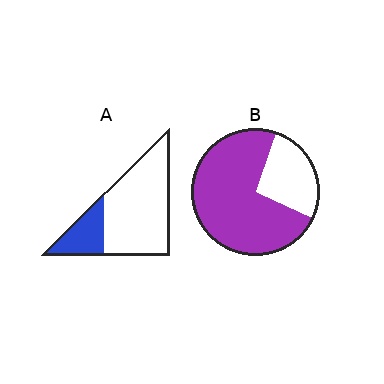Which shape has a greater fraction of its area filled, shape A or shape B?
Shape B.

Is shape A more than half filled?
No.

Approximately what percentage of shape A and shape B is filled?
A is approximately 25% and B is approximately 75%.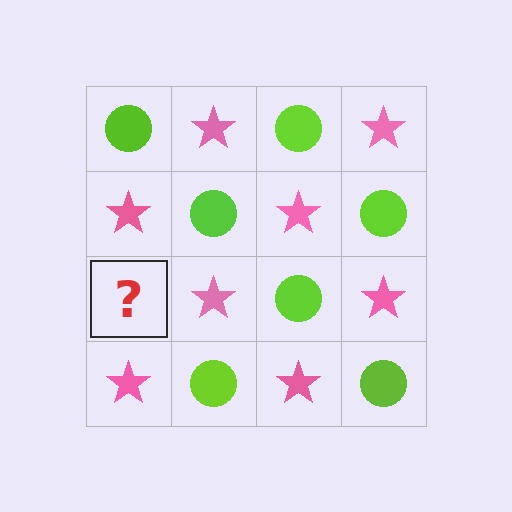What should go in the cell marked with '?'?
The missing cell should contain a lime circle.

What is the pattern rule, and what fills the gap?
The rule is that it alternates lime circle and pink star in a checkerboard pattern. The gap should be filled with a lime circle.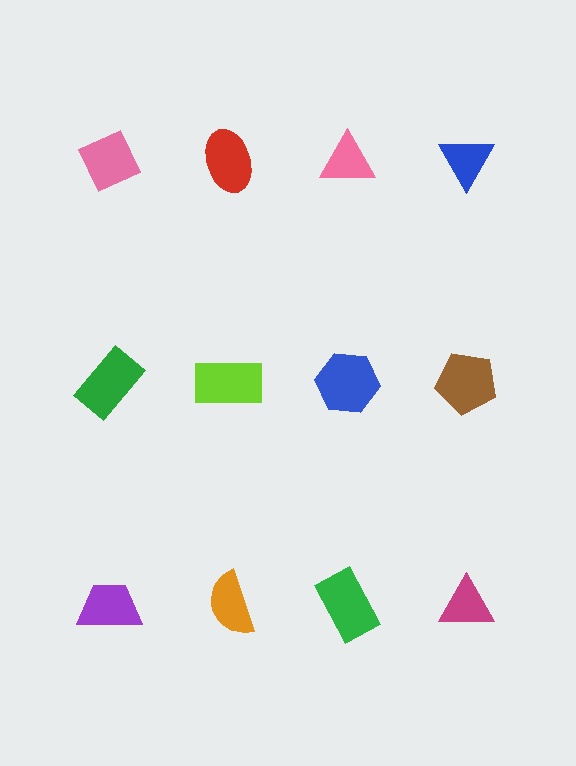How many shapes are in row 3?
4 shapes.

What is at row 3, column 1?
A purple trapezoid.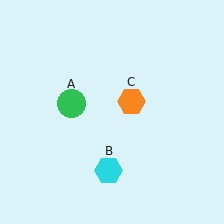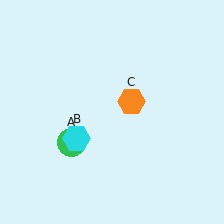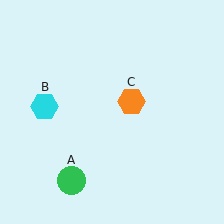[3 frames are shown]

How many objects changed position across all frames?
2 objects changed position: green circle (object A), cyan hexagon (object B).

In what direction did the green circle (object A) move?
The green circle (object A) moved down.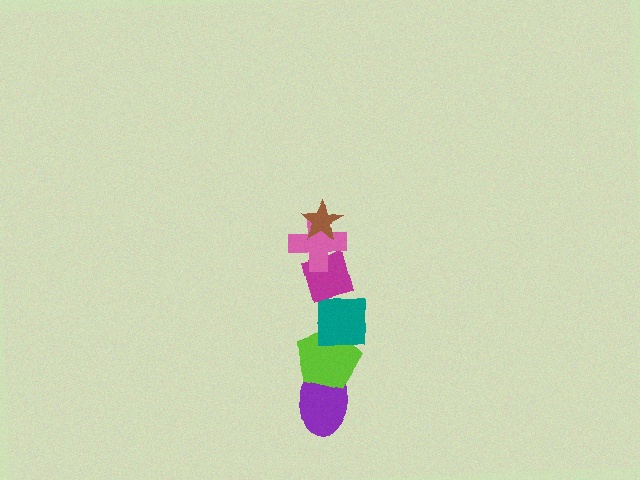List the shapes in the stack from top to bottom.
From top to bottom: the brown star, the pink cross, the magenta square, the teal square, the lime pentagon, the purple ellipse.